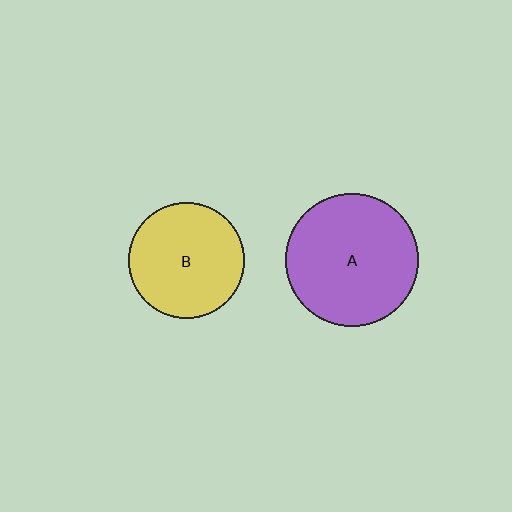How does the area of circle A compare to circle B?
Approximately 1.3 times.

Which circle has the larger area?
Circle A (purple).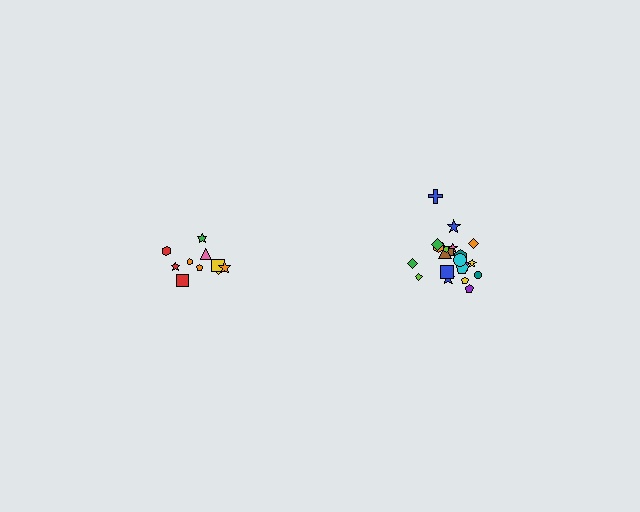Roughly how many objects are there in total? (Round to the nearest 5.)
Roughly 30 objects in total.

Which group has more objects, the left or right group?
The right group.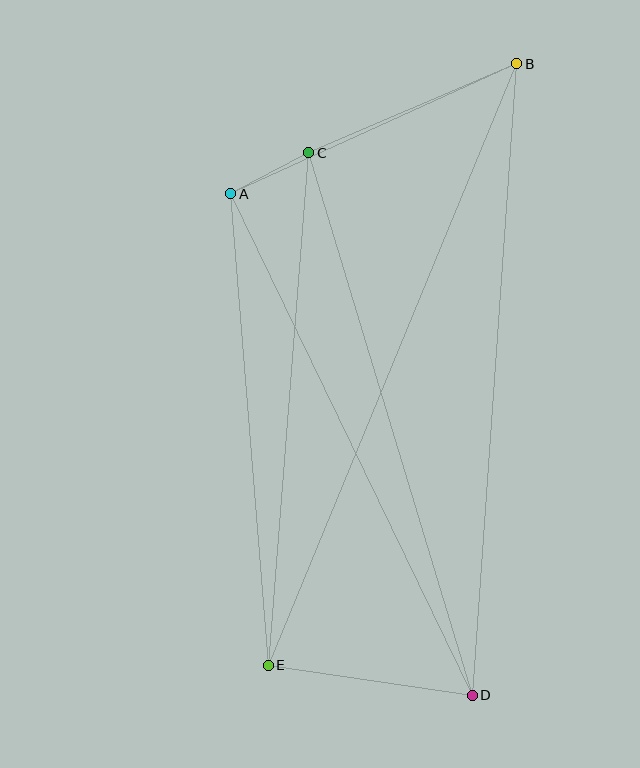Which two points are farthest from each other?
Points B and E are farthest from each other.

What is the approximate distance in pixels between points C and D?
The distance between C and D is approximately 566 pixels.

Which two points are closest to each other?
Points A and C are closest to each other.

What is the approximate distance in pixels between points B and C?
The distance between B and C is approximately 226 pixels.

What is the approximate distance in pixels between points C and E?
The distance between C and E is approximately 514 pixels.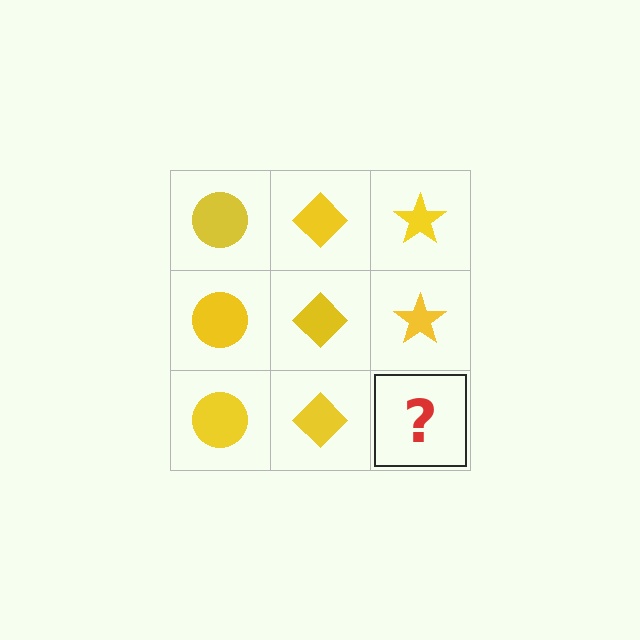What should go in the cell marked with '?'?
The missing cell should contain a yellow star.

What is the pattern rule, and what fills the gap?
The rule is that each column has a consistent shape. The gap should be filled with a yellow star.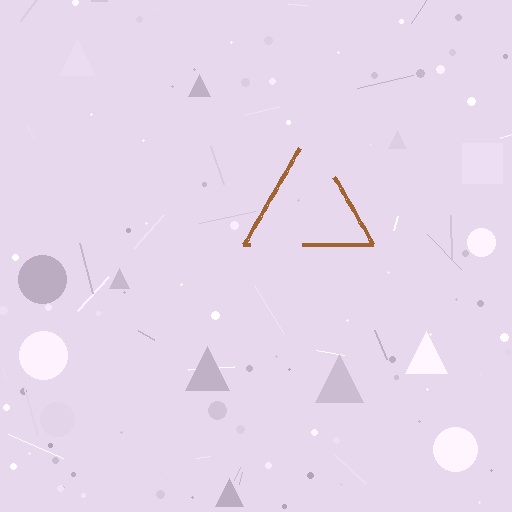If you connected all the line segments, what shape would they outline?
They would outline a triangle.